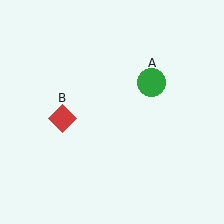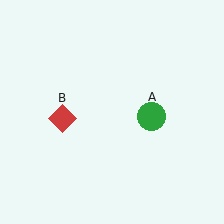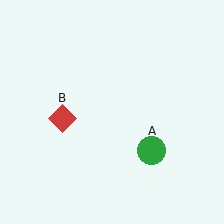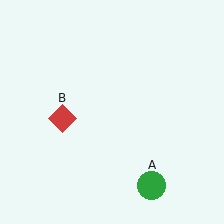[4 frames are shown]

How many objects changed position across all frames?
1 object changed position: green circle (object A).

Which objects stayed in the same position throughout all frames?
Red diamond (object B) remained stationary.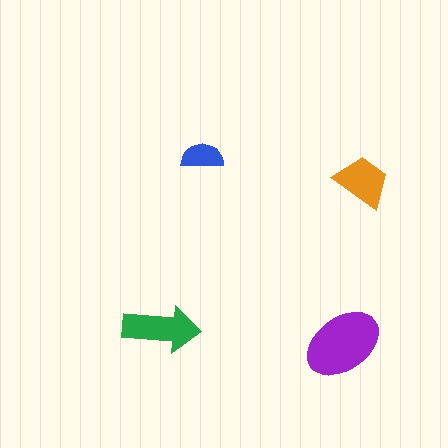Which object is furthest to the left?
The green arrow is leftmost.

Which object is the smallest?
The blue semicircle.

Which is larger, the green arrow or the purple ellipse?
The purple ellipse.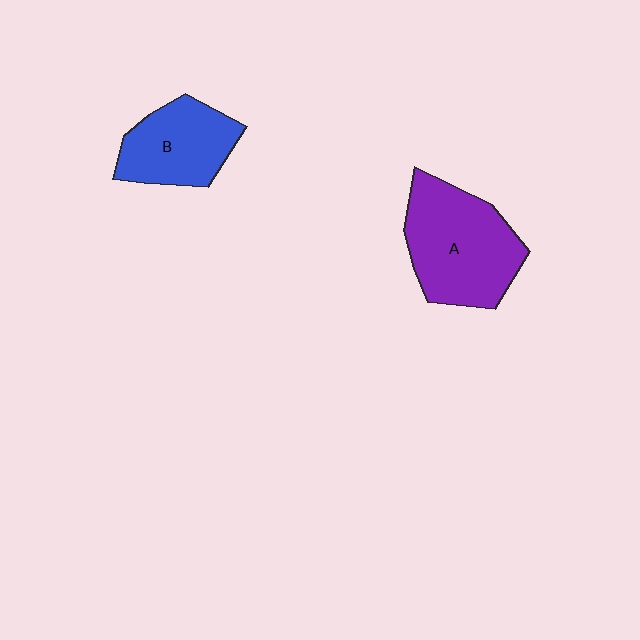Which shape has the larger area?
Shape A (purple).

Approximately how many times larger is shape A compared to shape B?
Approximately 1.4 times.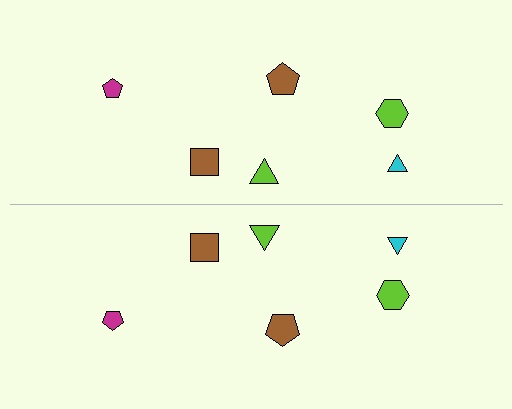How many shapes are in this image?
There are 12 shapes in this image.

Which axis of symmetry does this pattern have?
The pattern has a horizontal axis of symmetry running through the center of the image.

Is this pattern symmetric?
Yes, this pattern has bilateral (reflection) symmetry.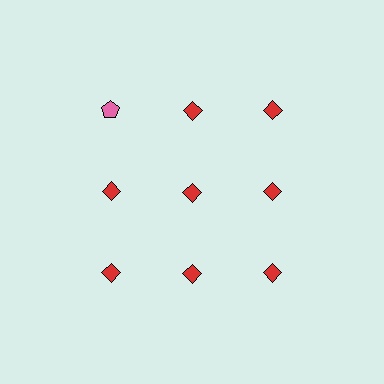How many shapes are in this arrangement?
There are 9 shapes arranged in a grid pattern.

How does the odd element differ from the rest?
It differs in both color (pink instead of red) and shape (pentagon instead of diamond).